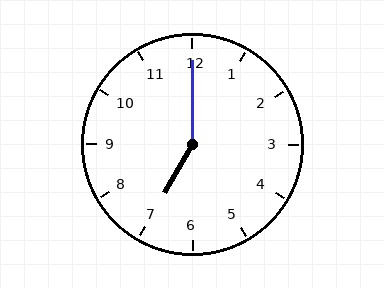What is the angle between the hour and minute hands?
Approximately 150 degrees.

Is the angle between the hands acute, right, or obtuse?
It is obtuse.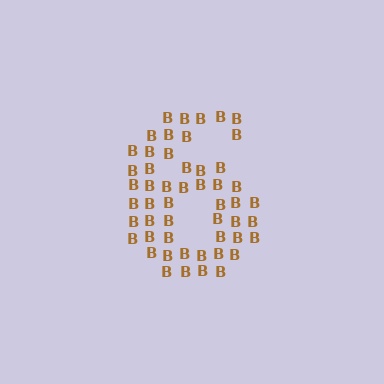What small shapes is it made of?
It is made of small letter B's.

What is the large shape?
The large shape is the digit 6.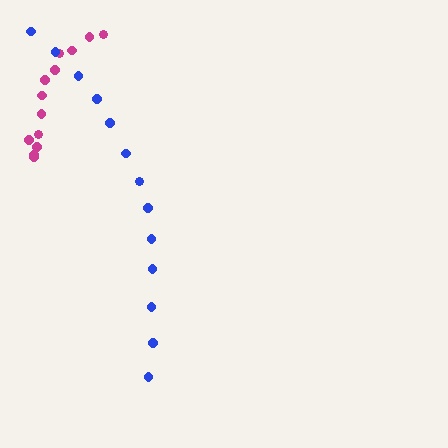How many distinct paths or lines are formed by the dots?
There are 2 distinct paths.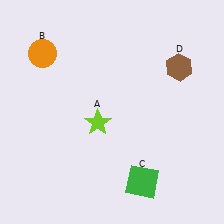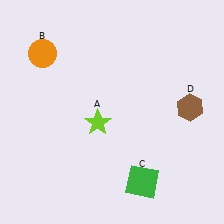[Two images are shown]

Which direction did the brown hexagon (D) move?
The brown hexagon (D) moved down.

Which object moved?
The brown hexagon (D) moved down.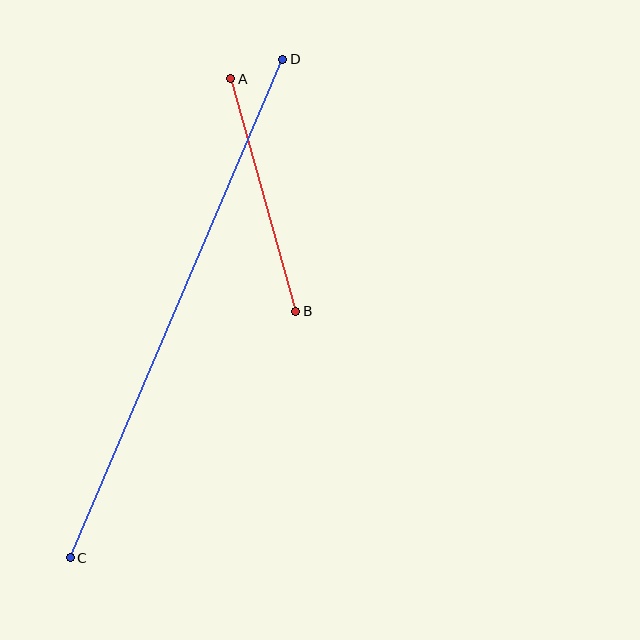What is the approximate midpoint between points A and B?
The midpoint is at approximately (263, 195) pixels.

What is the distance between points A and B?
The distance is approximately 242 pixels.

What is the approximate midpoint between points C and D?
The midpoint is at approximately (176, 308) pixels.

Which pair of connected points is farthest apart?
Points C and D are farthest apart.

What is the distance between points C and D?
The distance is approximately 542 pixels.